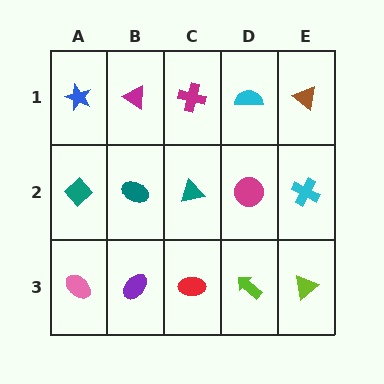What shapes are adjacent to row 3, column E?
A cyan cross (row 2, column E), a lime arrow (row 3, column D).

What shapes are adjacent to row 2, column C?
A magenta cross (row 1, column C), a red ellipse (row 3, column C), a teal ellipse (row 2, column B), a magenta circle (row 2, column D).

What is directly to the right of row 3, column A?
A purple ellipse.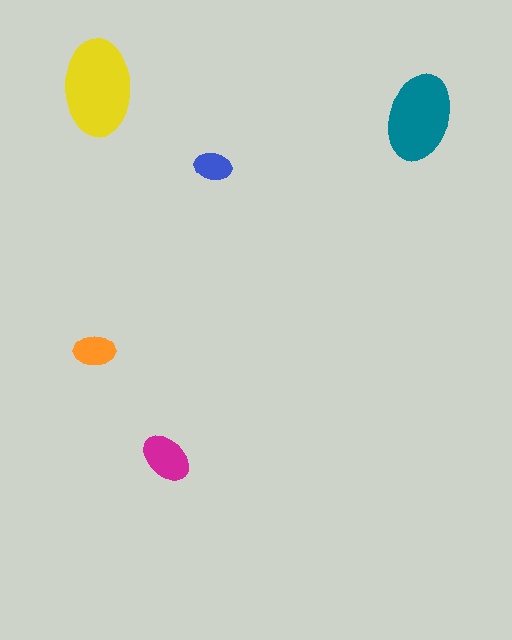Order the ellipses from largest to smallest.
the yellow one, the teal one, the magenta one, the orange one, the blue one.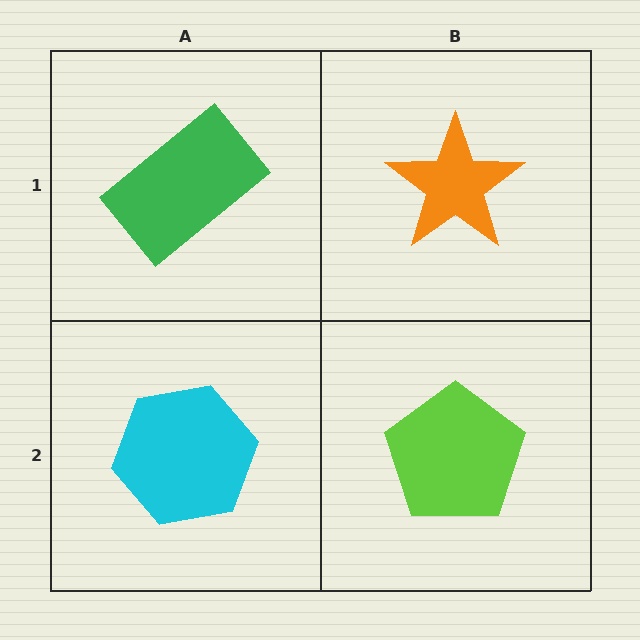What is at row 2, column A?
A cyan hexagon.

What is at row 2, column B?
A lime pentagon.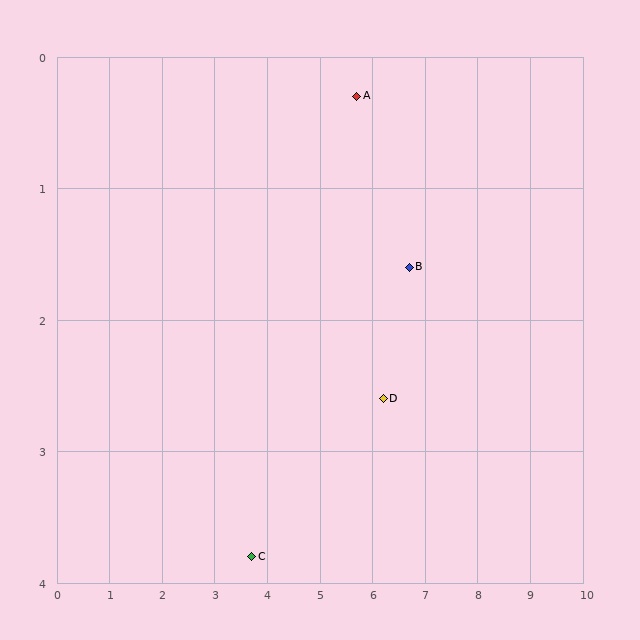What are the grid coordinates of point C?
Point C is at approximately (3.7, 3.8).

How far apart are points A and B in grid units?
Points A and B are about 1.6 grid units apart.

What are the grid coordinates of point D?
Point D is at approximately (6.2, 2.6).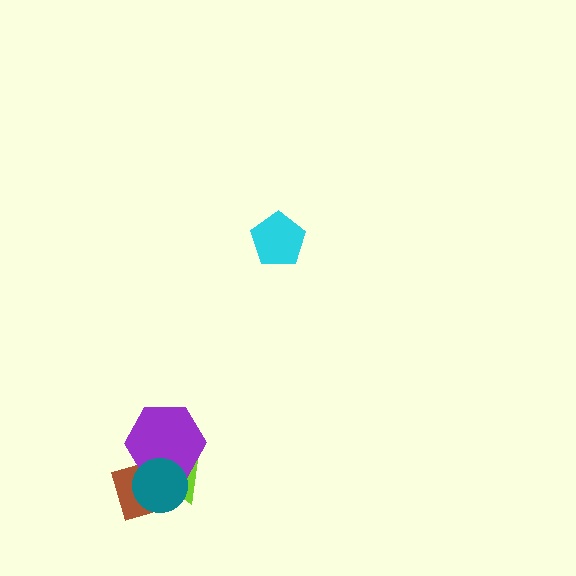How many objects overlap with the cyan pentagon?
0 objects overlap with the cyan pentagon.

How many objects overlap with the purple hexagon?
3 objects overlap with the purple hexagon.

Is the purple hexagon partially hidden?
Yes, it is partially covered by another shape.